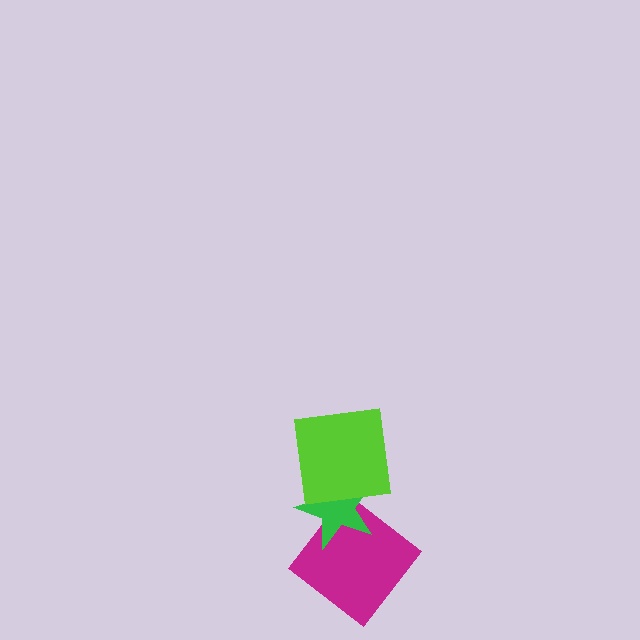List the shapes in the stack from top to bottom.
From top to bottom: the lime square, the green star, the magenta diamond.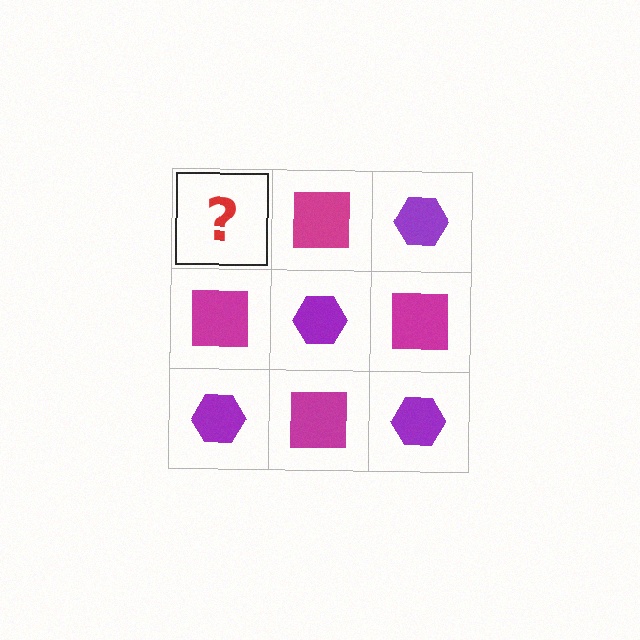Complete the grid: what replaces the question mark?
The question mark should be replaced with a purple hexagon.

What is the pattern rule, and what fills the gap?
The rule is that it alternates purple hexagon and magenta square in a checkerboard pattern. The gap should be filled with a purple hexagon.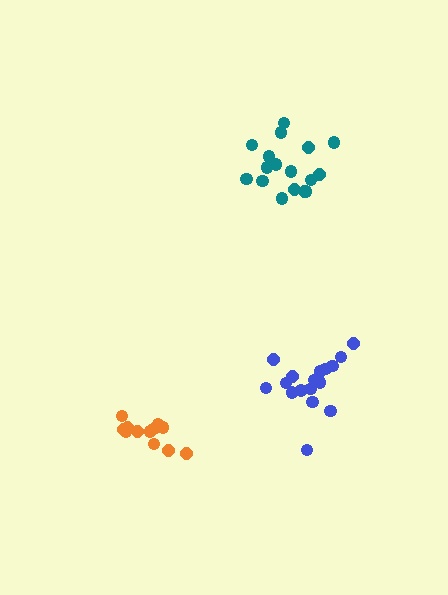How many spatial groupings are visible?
There are 3 spatial groupings.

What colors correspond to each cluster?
The clusters are colored: orange, teal, blue.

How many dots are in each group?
Group 1: 12 dots, Group 2: 17 dots, Group 3: 17 dots (46 total).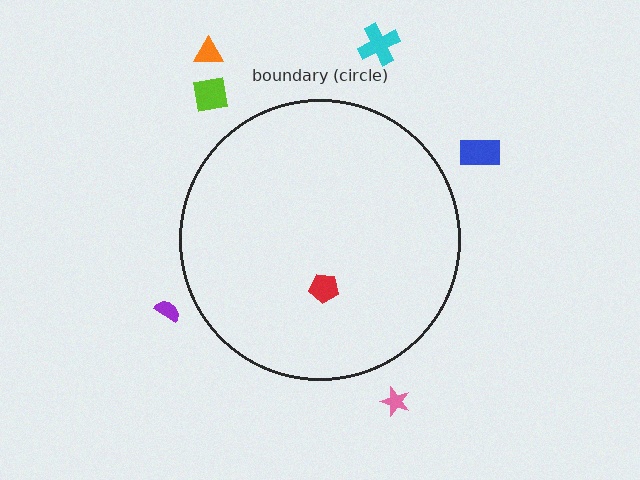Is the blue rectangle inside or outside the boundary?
Outside.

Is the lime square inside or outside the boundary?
Outside.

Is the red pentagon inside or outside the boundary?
Inside.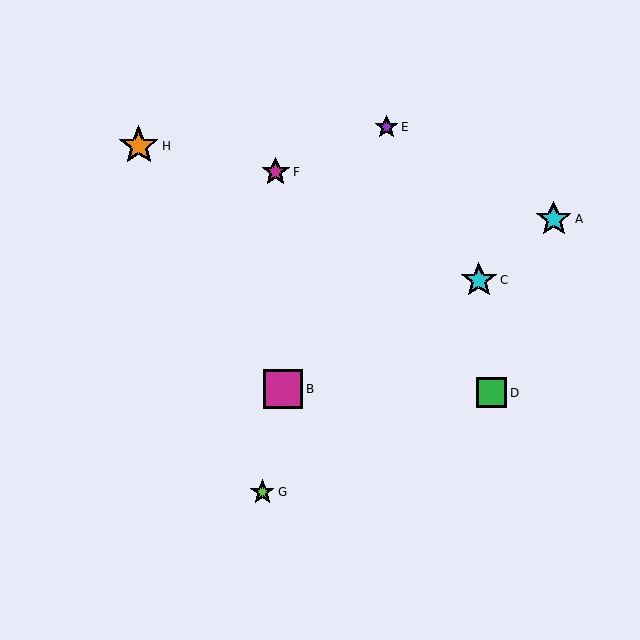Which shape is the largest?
The orange star (labeled H) is the largest.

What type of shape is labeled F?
Shape F is a magenta star.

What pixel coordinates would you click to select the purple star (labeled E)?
Click at (387, 127) to select the purple star E.